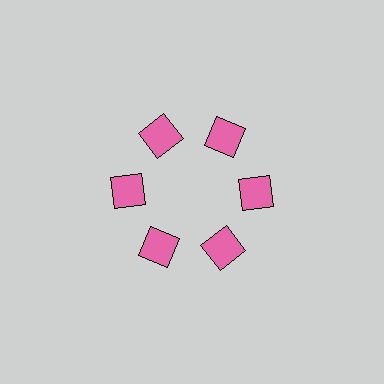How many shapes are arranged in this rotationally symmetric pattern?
There are 6 shapes, arranged in 6 groups of 1.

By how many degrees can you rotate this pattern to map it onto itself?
The pattern maps onto itself every 60 degrees of rotation.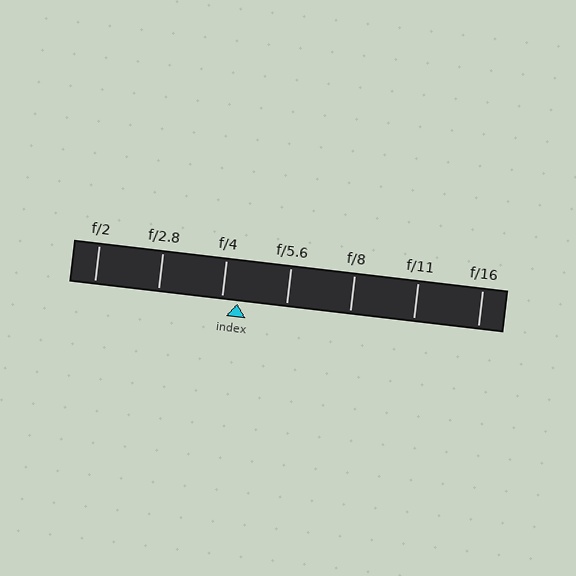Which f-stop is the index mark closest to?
The index mark is closest to f/4.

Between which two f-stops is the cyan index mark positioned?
The index mark is between f/4 and f/5.6.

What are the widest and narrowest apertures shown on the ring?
The widest aperture shown is f/2 and the narrowest is f/16.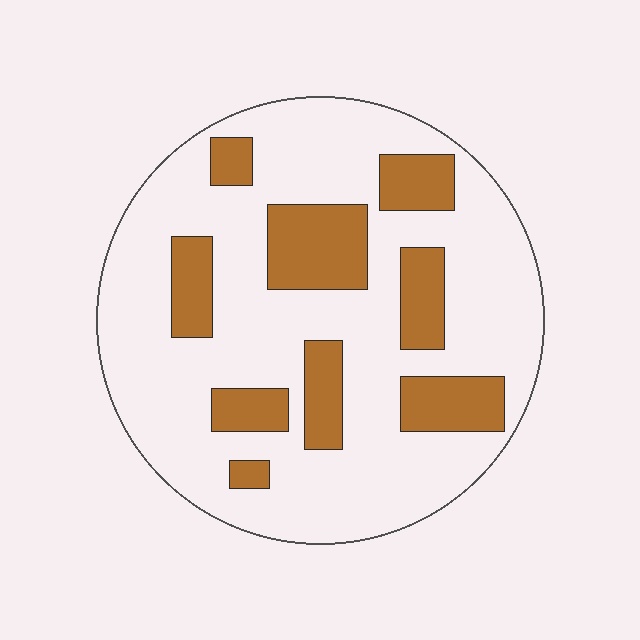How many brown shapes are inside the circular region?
9.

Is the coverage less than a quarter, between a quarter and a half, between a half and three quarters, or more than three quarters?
Less than a quarter.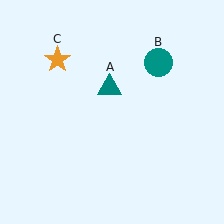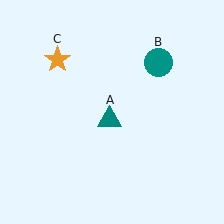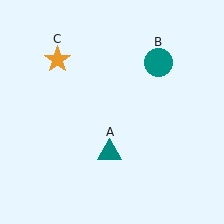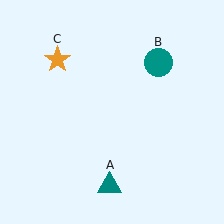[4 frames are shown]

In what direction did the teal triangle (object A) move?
The teal triangle (object A) moved down.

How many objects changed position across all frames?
1 object changed position: teal triangle (object A).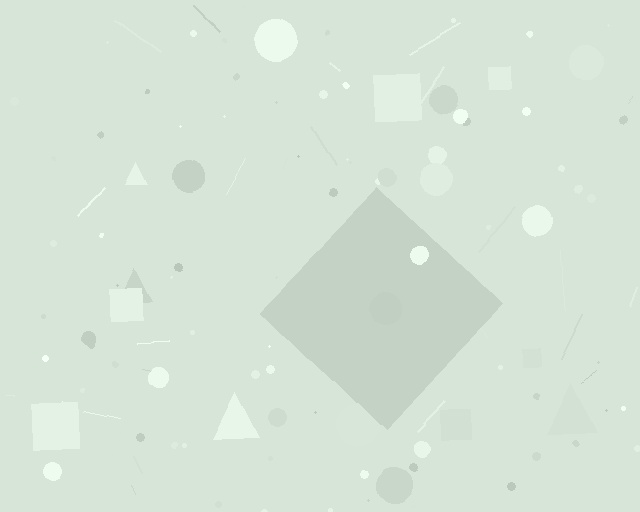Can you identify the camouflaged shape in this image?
The camouflaged shape is a diamond.